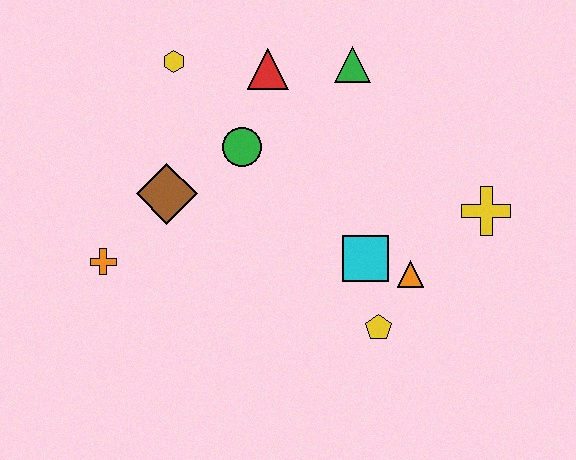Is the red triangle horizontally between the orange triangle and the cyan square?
No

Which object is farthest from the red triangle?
The yellow pentagon is farthest from the red triangle.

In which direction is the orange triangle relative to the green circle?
The orange triangle is to the right of the green circle.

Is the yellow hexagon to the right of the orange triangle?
No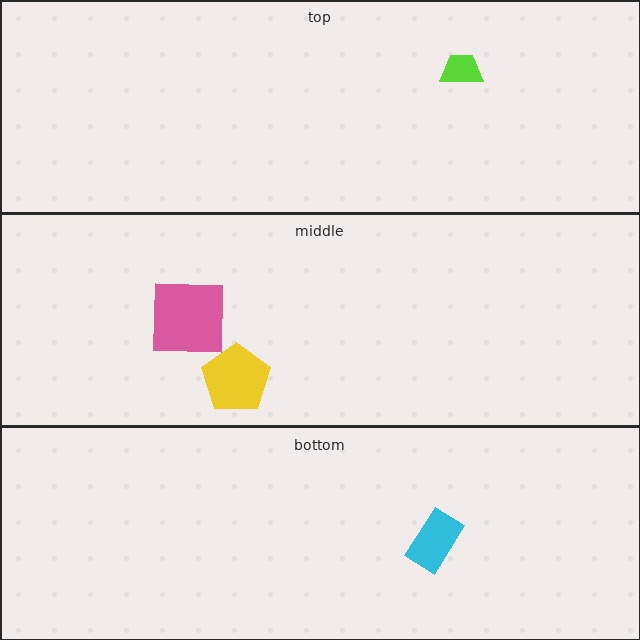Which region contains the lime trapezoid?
The top region.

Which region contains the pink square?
The middle region.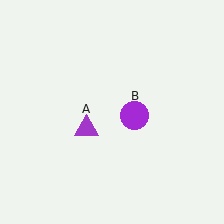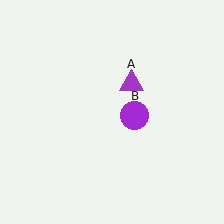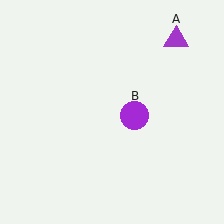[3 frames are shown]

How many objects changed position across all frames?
1 object changed position: purple triangle (object A).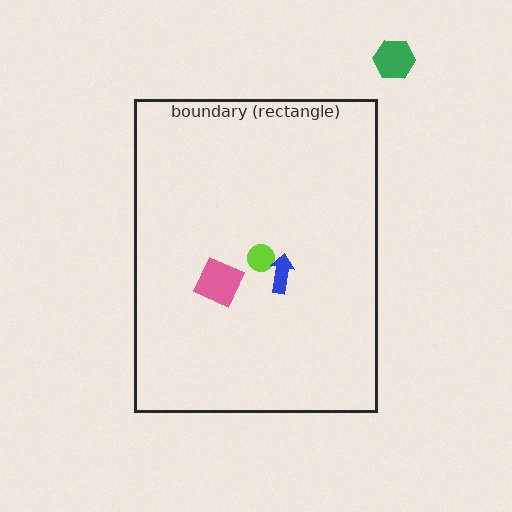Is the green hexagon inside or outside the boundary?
Outside.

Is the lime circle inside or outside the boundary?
Inside.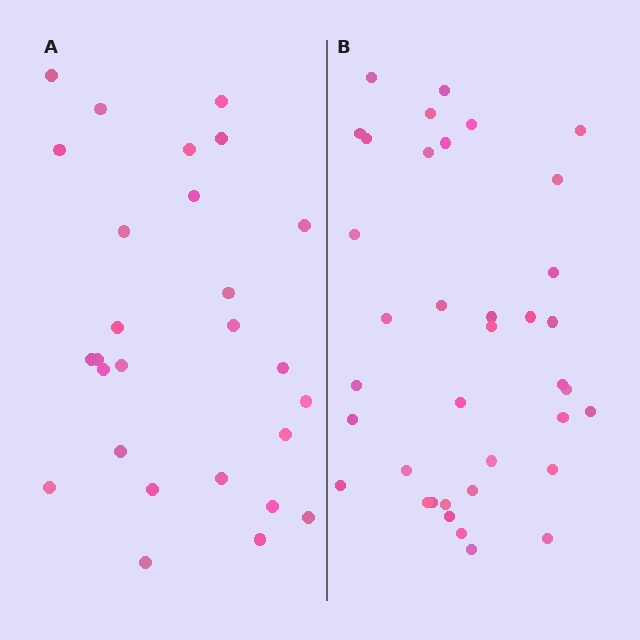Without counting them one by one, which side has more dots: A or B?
Region B (the right region) has more dots.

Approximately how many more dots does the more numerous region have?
Region B has roughly 10 or so more dots than region A.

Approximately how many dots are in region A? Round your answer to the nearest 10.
About 30 dots. (The exact count is 27, which rounds to 30.)